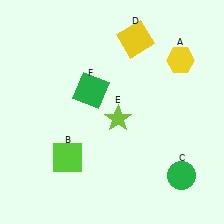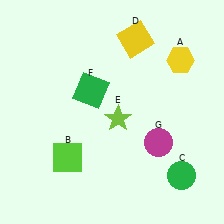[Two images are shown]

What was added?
A magenta circle (G) was added in Image 2.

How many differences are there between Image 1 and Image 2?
There is 1 difference between the two images.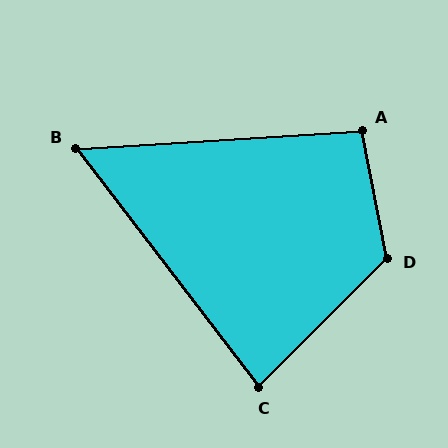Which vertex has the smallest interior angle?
B, at approximately 56 degrees.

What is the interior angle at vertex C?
Approximately 83 degrees (acute).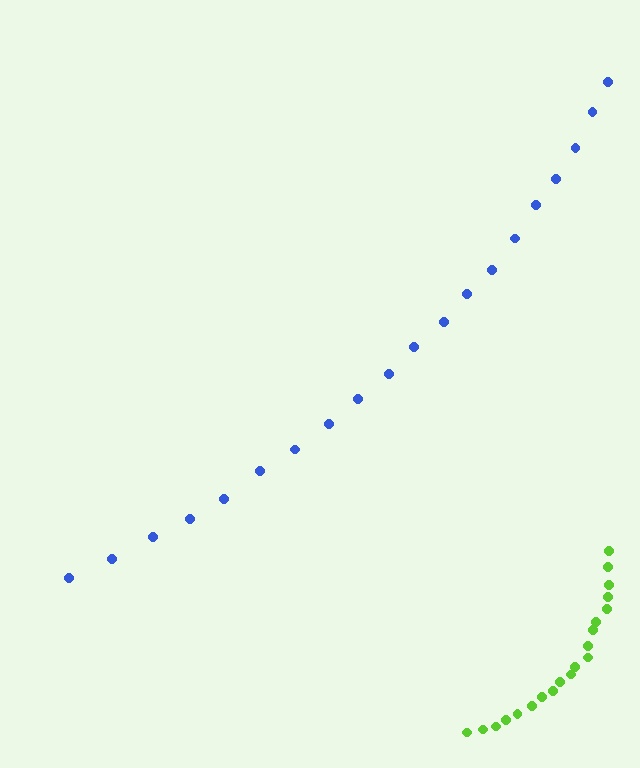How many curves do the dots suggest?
There are 2 distinct paths.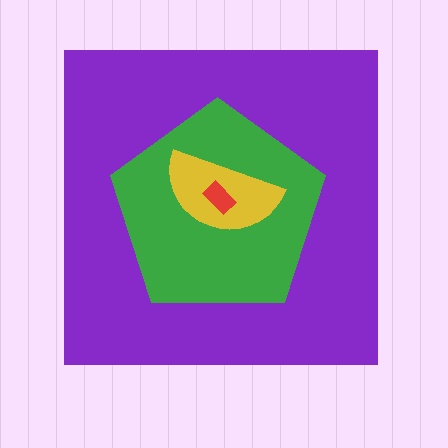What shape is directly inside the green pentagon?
The yellow semicircle.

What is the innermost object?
The red rectangle.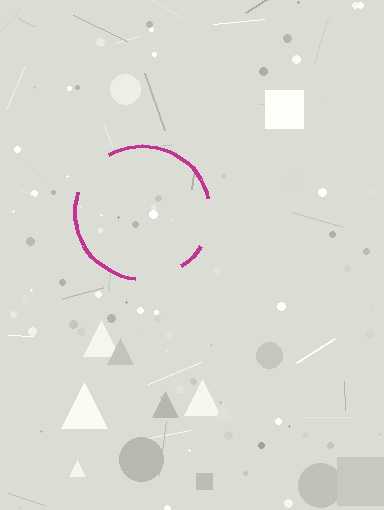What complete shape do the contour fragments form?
The contour fragments form a circle.